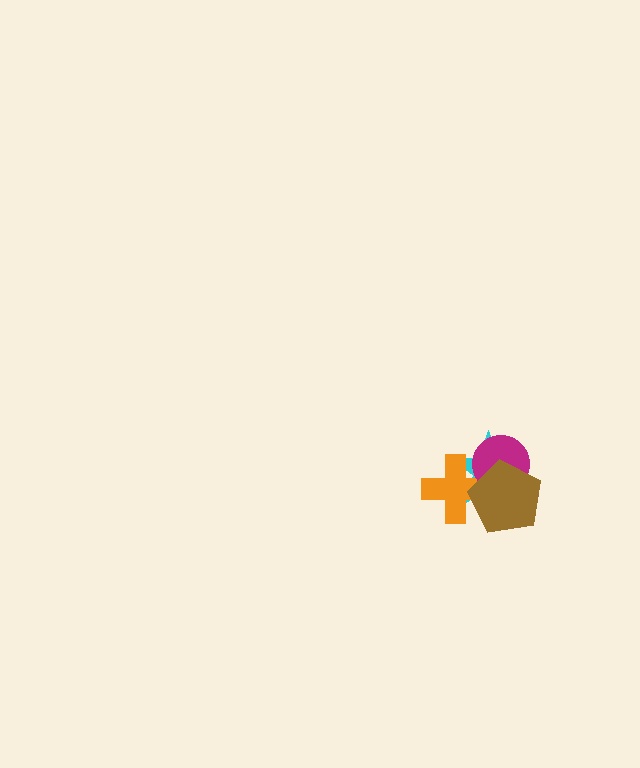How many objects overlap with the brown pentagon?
3 objects overlap with the brown pentagon.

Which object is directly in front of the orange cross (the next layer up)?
The magenta circle is directly in front of the orange cross.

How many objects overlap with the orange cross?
3 objects overlap with the orange cross.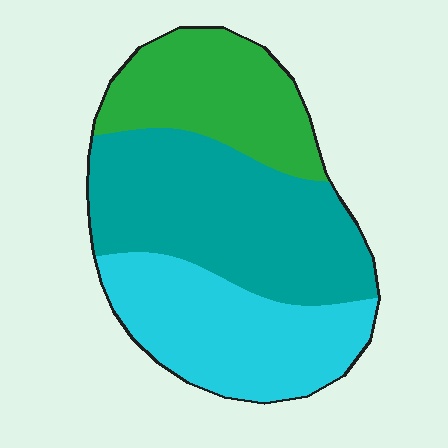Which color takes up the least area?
Green, at roughly 25%.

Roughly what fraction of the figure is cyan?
Cyan takes up between a quarter and a half of the figure.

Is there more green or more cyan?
Cyan.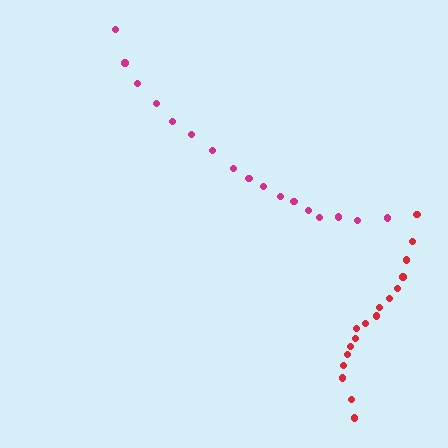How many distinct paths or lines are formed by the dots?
There are 2 distinct paths.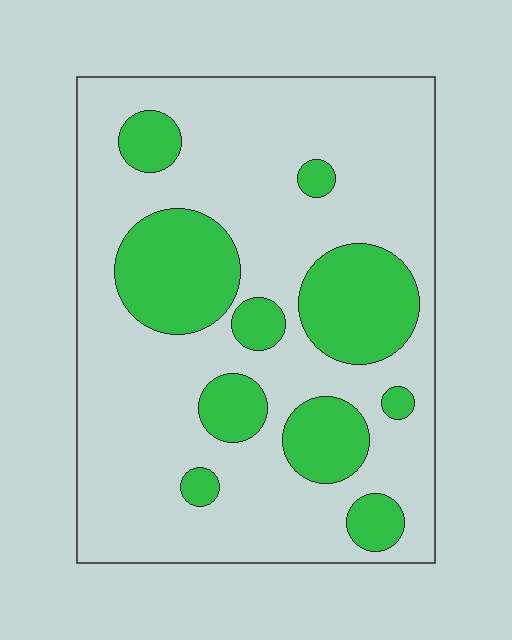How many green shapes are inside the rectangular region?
10.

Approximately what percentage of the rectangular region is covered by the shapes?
Approximately 25%.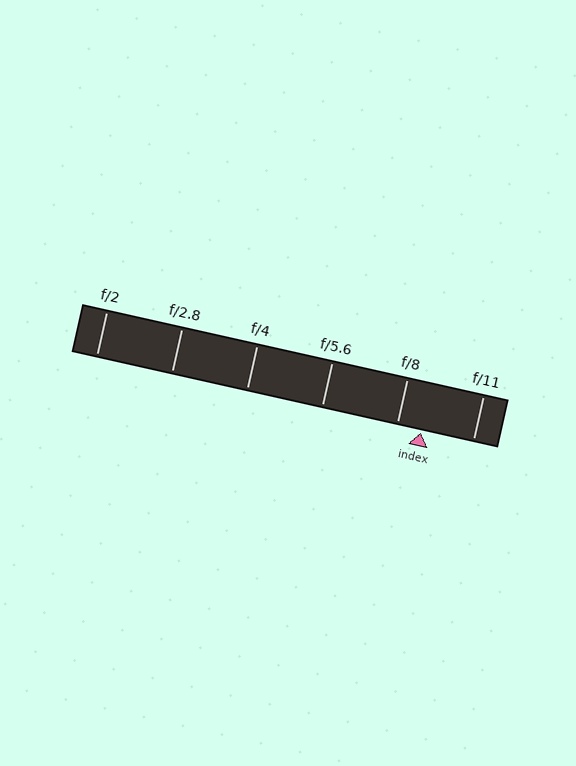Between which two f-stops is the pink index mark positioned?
The index mark is between f/8 and f/11.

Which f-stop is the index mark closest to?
The index mark is closest to f/8.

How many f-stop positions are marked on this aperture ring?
There are 6 f-stop positions marked.